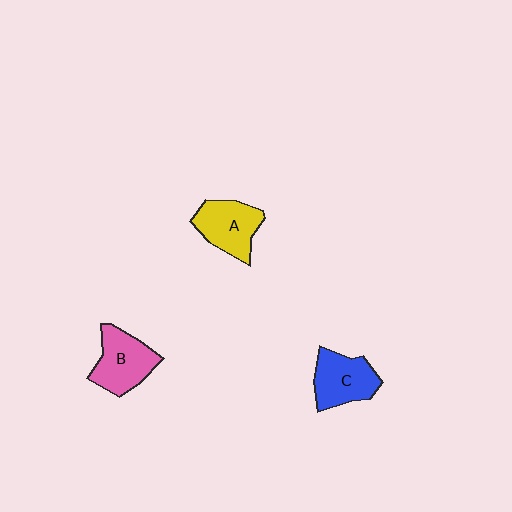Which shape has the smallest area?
Shape A (yellow).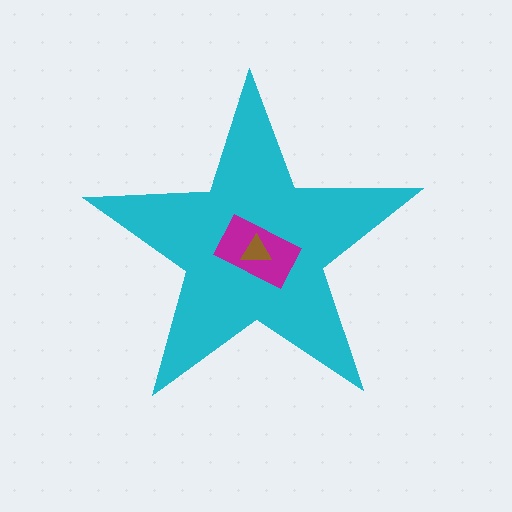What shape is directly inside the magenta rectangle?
The brown triangle.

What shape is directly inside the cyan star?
The magenta rectangle.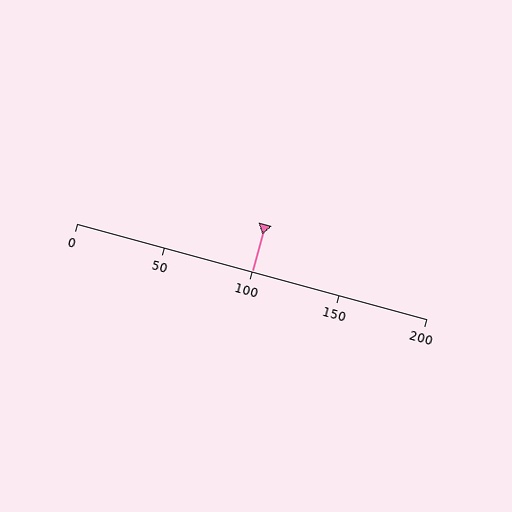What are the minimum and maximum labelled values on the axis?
The axis runs from 0 to 200.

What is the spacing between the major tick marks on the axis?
The major ticks are spaced 50 apart.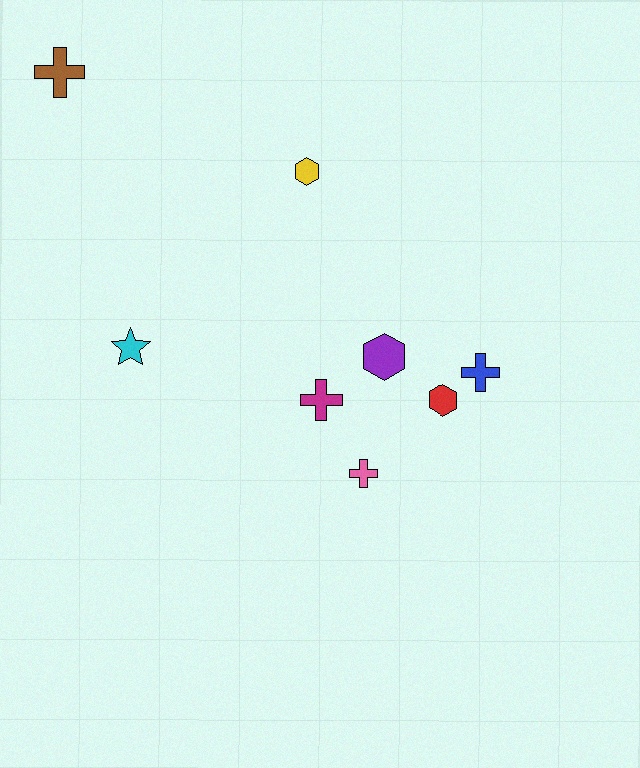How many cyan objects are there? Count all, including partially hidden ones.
There is 1 cyan object.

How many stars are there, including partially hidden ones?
There is 1 star.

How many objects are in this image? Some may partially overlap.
There are 8 objects.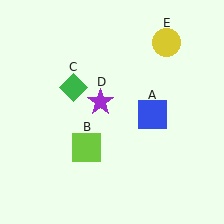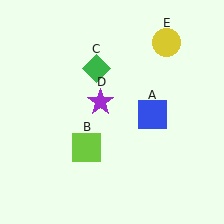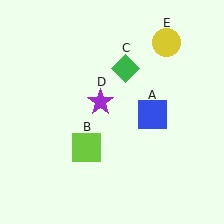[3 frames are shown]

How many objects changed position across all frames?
1 object changed position: green diamond (object C).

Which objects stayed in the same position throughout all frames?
Blue square (object A) and lime square (object B) and purple star (object D) and yellow circle (object E) remained stationary.